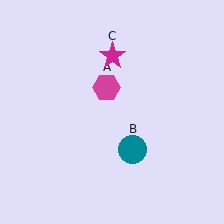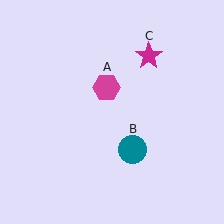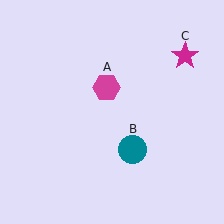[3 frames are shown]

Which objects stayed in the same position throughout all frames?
Magenta hexagon (object A) and teal circle (object B) remained stationary.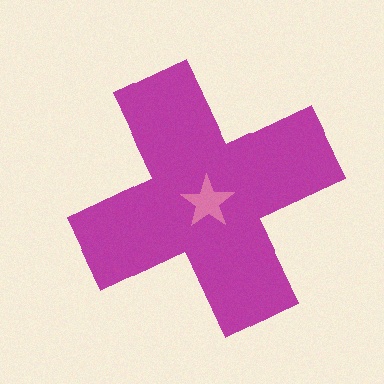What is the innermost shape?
The pink star.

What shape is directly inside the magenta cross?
The pink star.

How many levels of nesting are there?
2.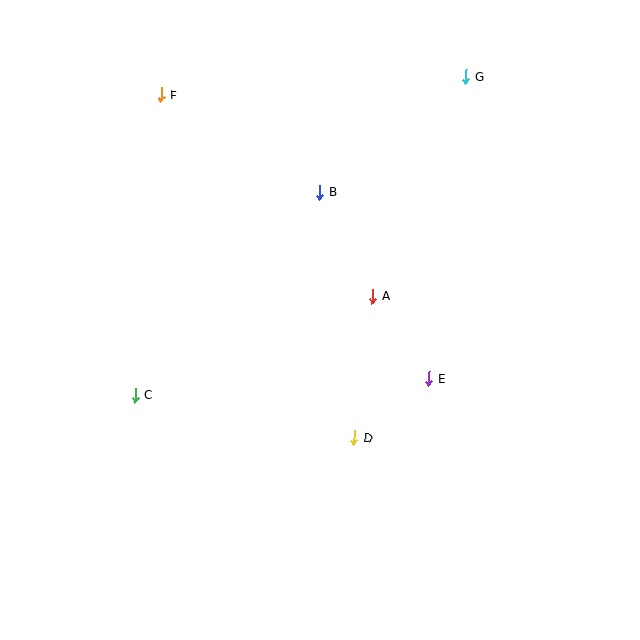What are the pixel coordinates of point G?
Point G is at (466, 76).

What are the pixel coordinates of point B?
Point B is at (320, 192).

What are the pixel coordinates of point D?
Point D is at (354, 438).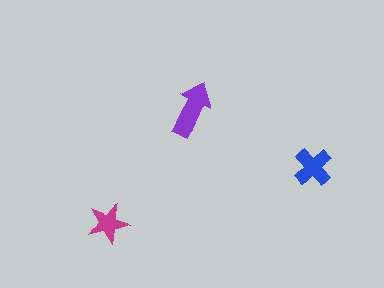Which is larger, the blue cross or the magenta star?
The blue cross.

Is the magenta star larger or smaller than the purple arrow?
Smaller.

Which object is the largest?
The purple arrow.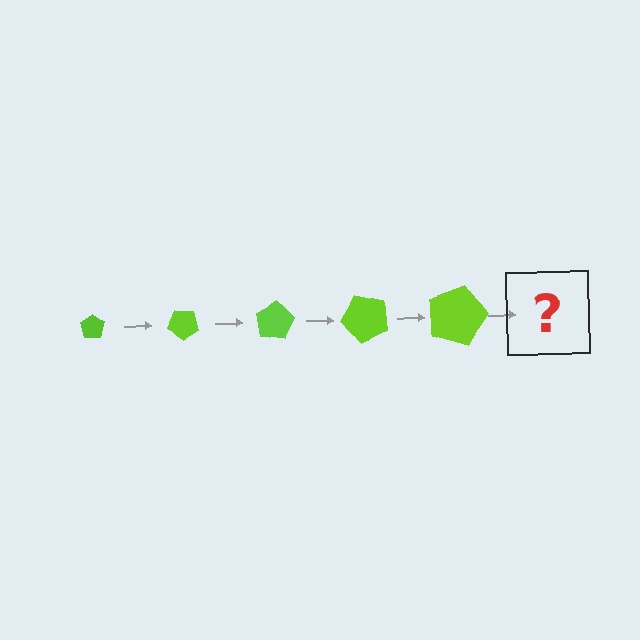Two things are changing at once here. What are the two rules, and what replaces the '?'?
The two rules are that the pentagon grows larger each step and it rotates 40 degrees each step. The '?' should be a pentagon, larger than the previous one and rotated 200 degrees from the start.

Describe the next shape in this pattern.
It should be a pentagon, larger than the previous one and rotated 200 degrees from the start.